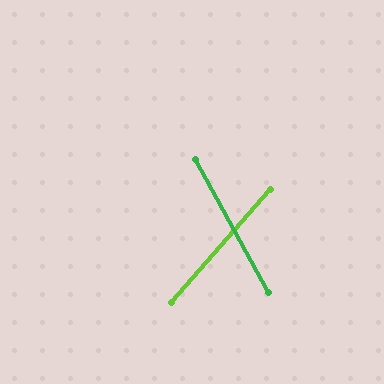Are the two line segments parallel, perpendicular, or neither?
Neither parallel nor perpendicular — they differ by about 70°.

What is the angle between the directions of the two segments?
Approximately 70 degrees.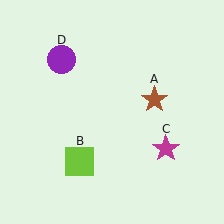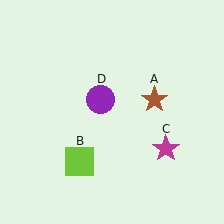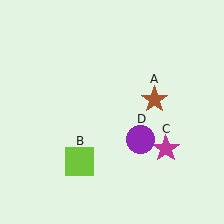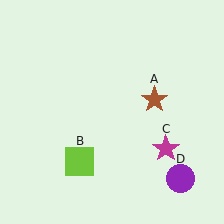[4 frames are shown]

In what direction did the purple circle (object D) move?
The purple circle (object D) moved down and to the right.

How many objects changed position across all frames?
1 object changed position: purple circle (object D).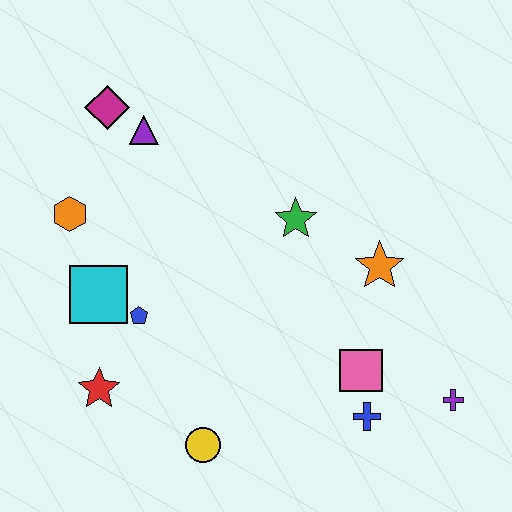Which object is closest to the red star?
The blue pentagon is closest to the red star.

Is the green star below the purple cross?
No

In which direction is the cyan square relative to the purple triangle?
The cyan square is below the purple triangle.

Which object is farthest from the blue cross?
The magenta diamond is farthest from the blue cross.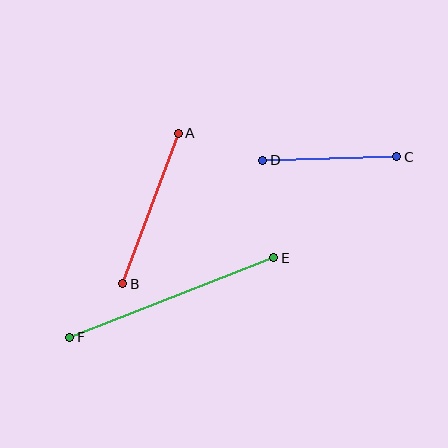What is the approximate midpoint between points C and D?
The midpoint is at approximately (330, 159) pixels.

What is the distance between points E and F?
The distance is approximately 219 pixels.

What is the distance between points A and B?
The distance is approximately 160 pixels.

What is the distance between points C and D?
The distance is approximately 134 pixels.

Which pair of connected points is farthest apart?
Points E and F are farthest apart.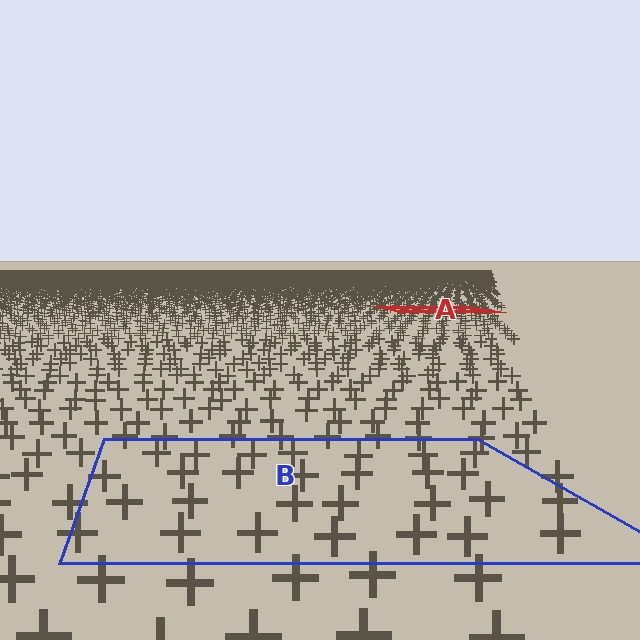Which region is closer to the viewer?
Region B is closer. The texture elements there are larger and more spread out.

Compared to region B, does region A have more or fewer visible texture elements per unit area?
Region A has more texture elements per unit area — they are packed more densely because it is farther away.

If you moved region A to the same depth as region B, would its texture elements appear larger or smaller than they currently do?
They would appear larger. At a closer depth, the same texture elements are projected at a bigger on-screen size.